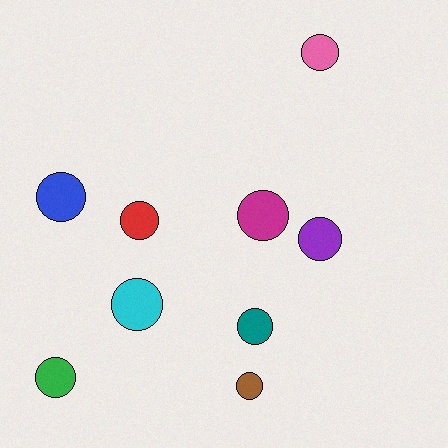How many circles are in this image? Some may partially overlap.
There are 9 circles.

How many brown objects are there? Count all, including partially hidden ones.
There is 1 brown object.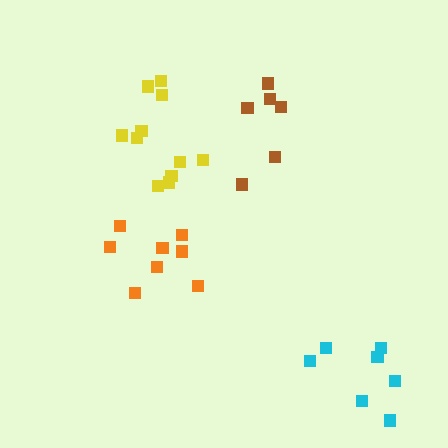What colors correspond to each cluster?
The clusters are colored: brown, yellow, orange, cyan.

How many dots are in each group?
Group 1: 6 dots, Group 2: 11 dots, Group 3: 8 dots, Group 4: 7 dots (32 total).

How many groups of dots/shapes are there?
There are 4 groups.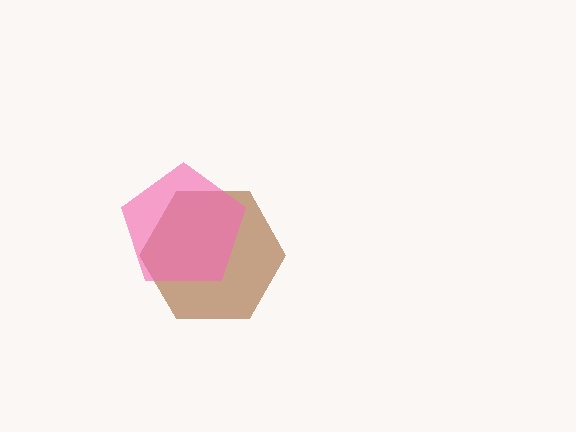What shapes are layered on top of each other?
The layered shapes are: a brown hexagon, a pink pentagon.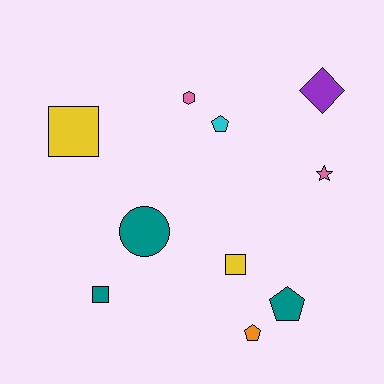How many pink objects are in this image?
There are 2 pink objects.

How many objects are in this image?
There are 10 objects.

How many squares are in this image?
There are 3 squares.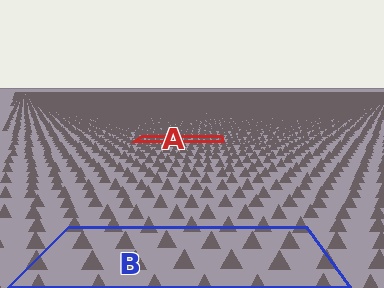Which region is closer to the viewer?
Region B is closer. The texture elements there are larger and more spread out.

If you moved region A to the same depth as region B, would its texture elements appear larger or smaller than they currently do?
They would appear larger. At a closer depth, the same texture elements are projected at a bigger on-screen size.